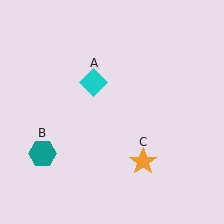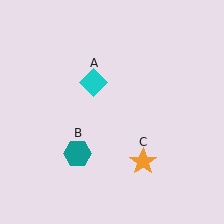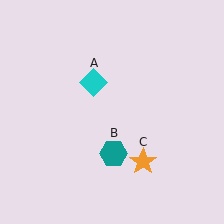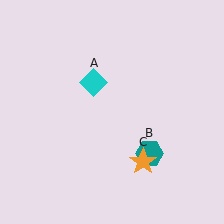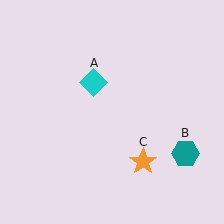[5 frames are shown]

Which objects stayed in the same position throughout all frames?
Cyan diamond (object A) and orange star (object C) remained stationary.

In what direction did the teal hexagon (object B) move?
The teal hexagon (object B) moved right.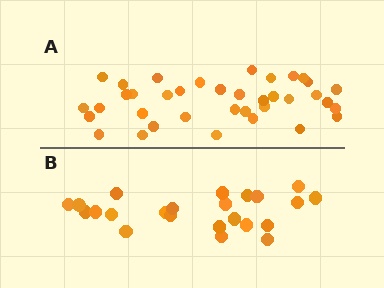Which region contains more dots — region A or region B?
Region A (the top region) has more dots.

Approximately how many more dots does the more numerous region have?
Region A has approximately 15 more dots than region B.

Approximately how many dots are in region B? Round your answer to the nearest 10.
About 20 dots. (The exact count is 23, which rounds to 20.)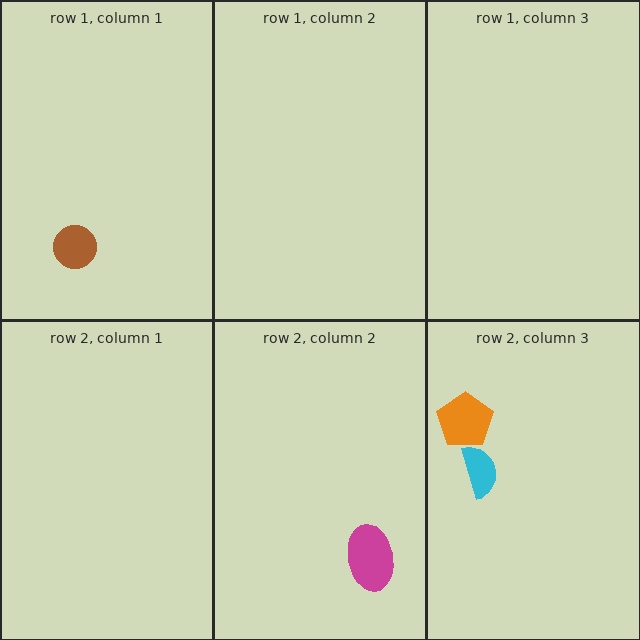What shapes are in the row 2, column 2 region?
The magenta ellipse.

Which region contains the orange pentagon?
The row 2, column 3 region.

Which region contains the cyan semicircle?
The row 2, column 3 region.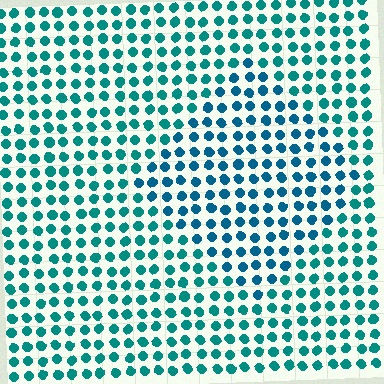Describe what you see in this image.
The image is filled with small teal elements in a uniform arrangement. A diamond-shaped region is visible where the elements are tinted to a slightly different hue, forming a subtle color boundary.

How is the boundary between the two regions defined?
The boundary is defined purely by a slight shift in hue (about 22 degrees). Spacing, size, and orientation are identical on both sides.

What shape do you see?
I see a diamond.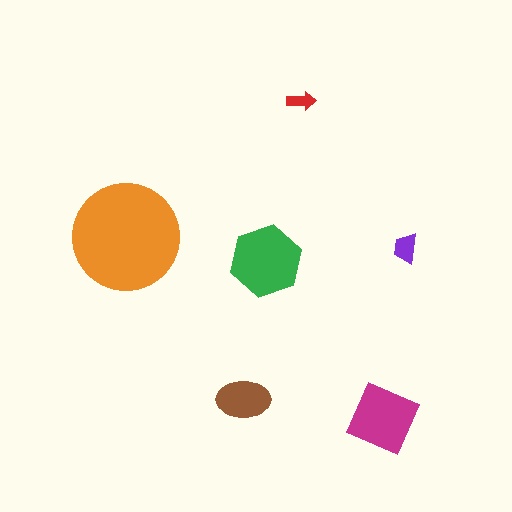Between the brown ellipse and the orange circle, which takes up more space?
The orange circle.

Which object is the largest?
The orange circle.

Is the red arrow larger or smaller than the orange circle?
Smaller.